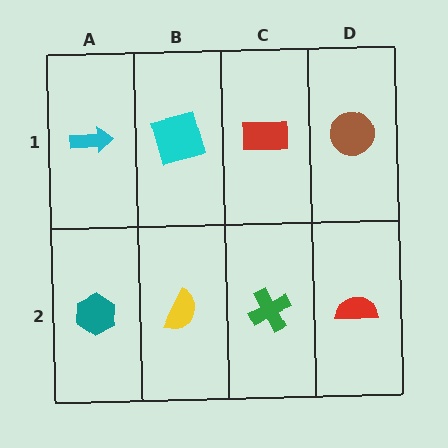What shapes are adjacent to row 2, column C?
A red rectangle (row 1, column C), a yellow semicircle (row 2, column B), a red semicircle (row 2, column D).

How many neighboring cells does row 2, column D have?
2.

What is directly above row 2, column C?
A red rectangle.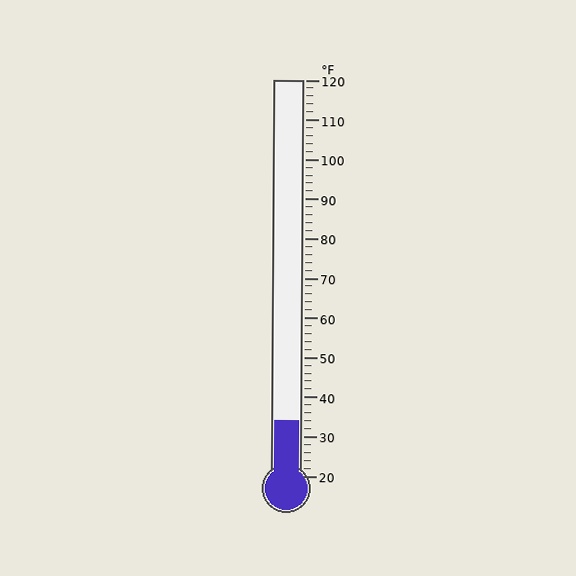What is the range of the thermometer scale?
The thermometer scale ranges from 20°F to 120°F.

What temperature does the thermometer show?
The thermometer shows approximately 34°F.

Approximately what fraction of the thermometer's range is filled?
The thermometer is filled to approximately 15% of its range.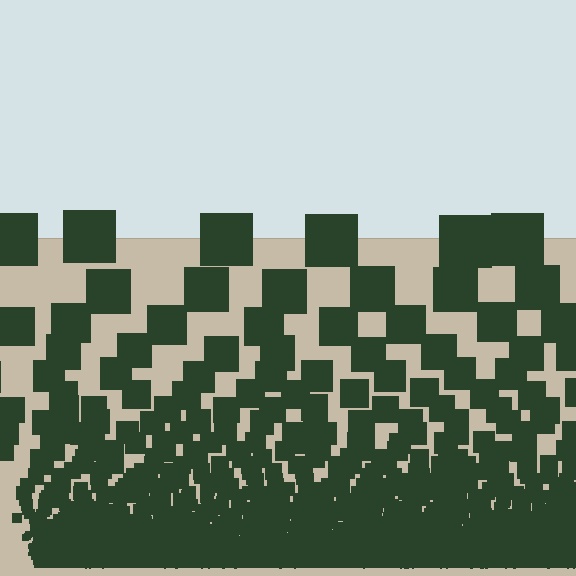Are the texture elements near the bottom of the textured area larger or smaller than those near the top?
Smaller. The gradient is inverted — elements near the bottom are smaller and denser.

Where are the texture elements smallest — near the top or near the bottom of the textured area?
Near the bottom.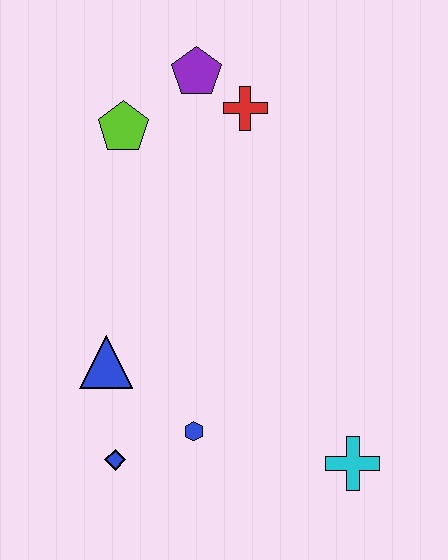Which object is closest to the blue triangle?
The blue diamond is closest to the blue triangle.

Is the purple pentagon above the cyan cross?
Yes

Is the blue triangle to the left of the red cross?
Yes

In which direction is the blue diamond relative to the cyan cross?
The blue diamond is to the left of the cyan cross.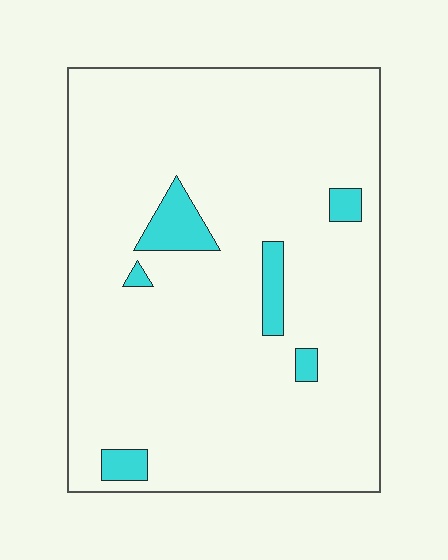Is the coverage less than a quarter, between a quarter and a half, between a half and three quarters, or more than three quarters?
Less than a quarter.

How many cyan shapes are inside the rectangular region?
6.